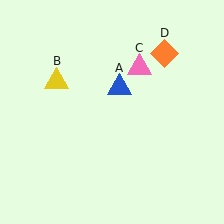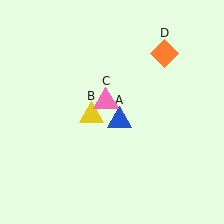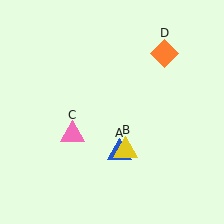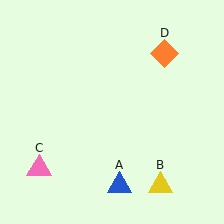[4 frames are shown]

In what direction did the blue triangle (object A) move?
The blue triangle (object A) moved down.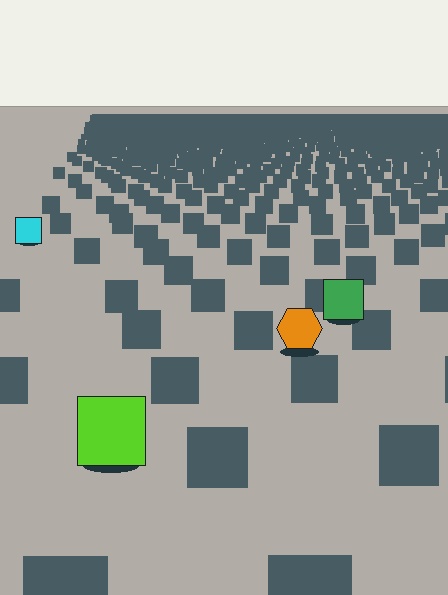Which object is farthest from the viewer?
The cyan square is farthest from the viewer. It appears smaller and the ground texture around it is denser.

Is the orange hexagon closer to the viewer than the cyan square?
Yes. The orange hexagon is closer — you can tell from the texture gradient: the ground texture is coarser near it.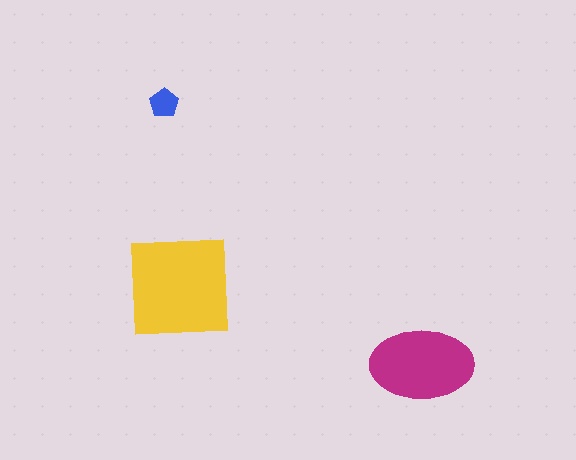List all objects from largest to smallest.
The yellow square, the magenta ellipse, the blue pentagon.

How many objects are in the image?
There are 3 objects in the image.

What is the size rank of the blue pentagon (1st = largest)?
3rd.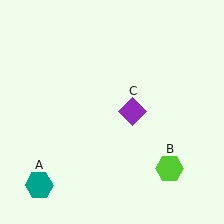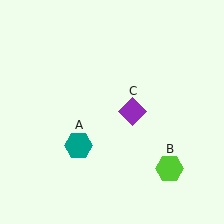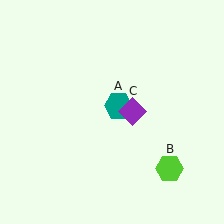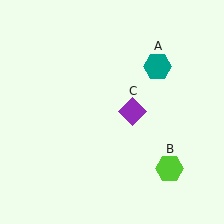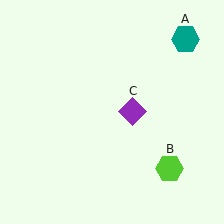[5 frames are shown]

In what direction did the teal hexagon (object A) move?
The teal hexagon (object A) moved up and to the right.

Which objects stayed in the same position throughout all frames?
Lime hexagon (object B) and purple diamond (object C) remained stationary.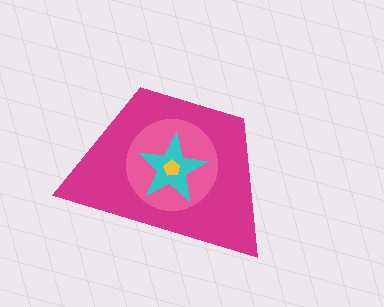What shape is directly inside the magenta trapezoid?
The pink circle.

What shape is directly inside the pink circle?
The cyan star.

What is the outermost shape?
The magenta trapezoid.